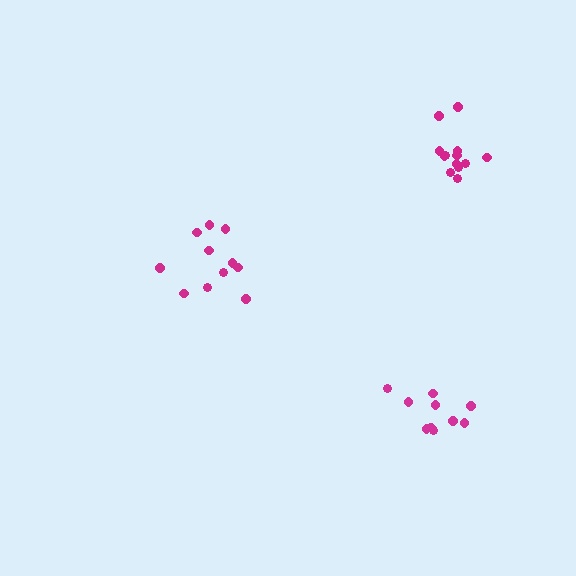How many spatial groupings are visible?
There are 3 spatial groupings.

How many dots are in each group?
Group 1: 11 dots, Group 2: 13 dots, Group 3: 10 dots (34 total).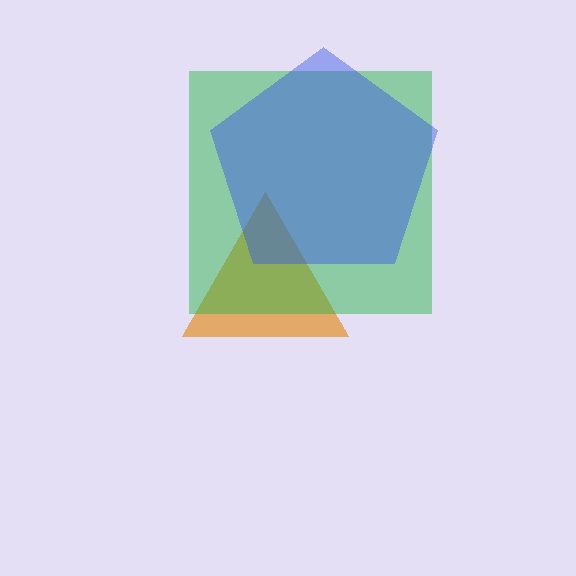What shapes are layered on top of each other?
The layered shapes are: an orange triangle, a green square, a blue pentagon.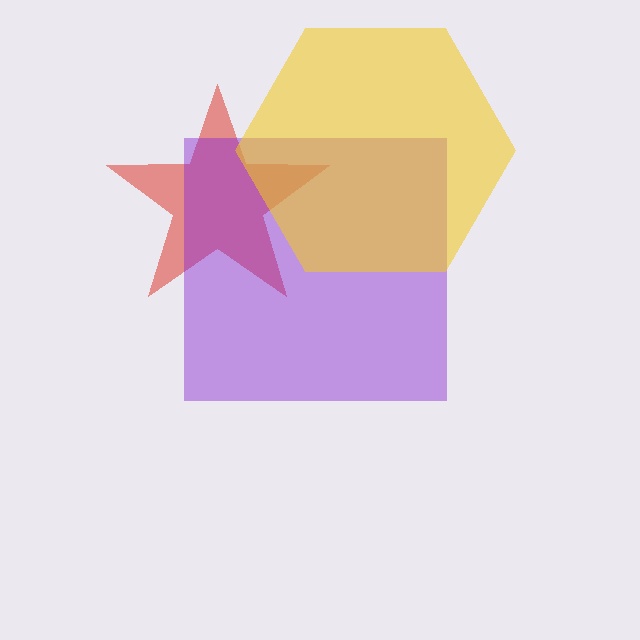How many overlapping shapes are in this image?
There are 3 overlapping shapes in the image.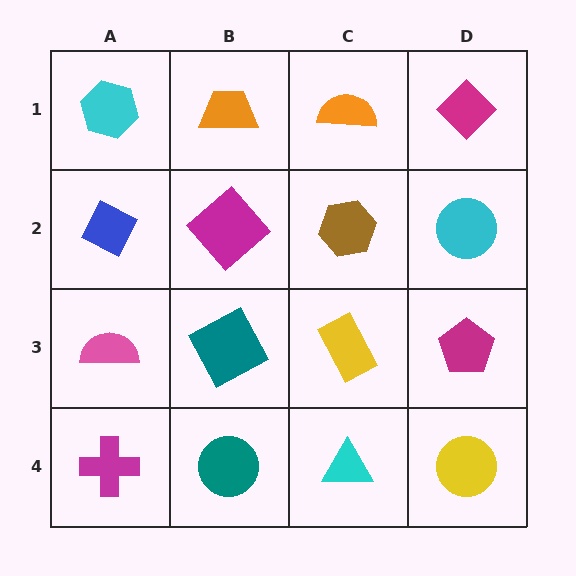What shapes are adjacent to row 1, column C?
A brown hexagon (row 2, column C), an orange trapezoid (row 1, column B), a magenta diamond (row 1, column D).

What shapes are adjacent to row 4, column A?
A pink semicircle (row 3, column A), a teal circle (row 4, column B).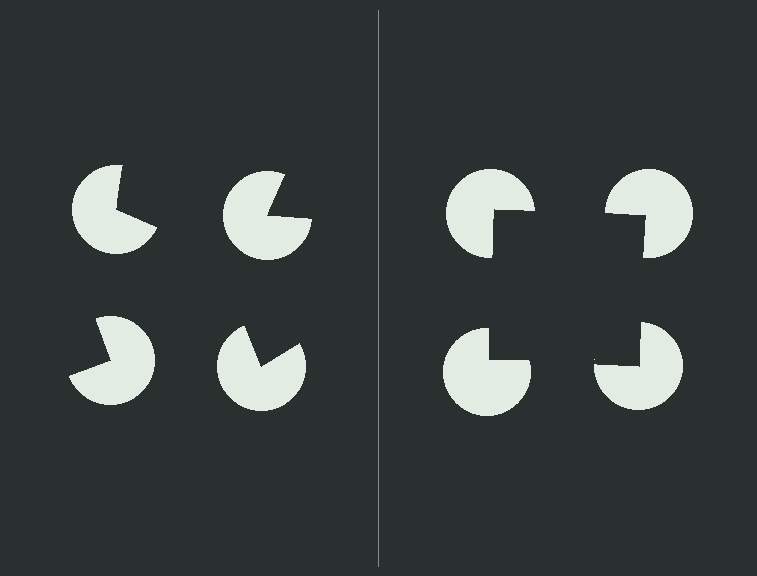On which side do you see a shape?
An illusory square appears on the right side. On the left side the wedge cuts are rotated, so no coherent shape forms.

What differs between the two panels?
The pac-man discs are positioned identically on both sides; only the wedge orientations differ. On the right they align to a square; on the left they are misaligned.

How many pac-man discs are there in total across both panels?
8 — 4 on each side.